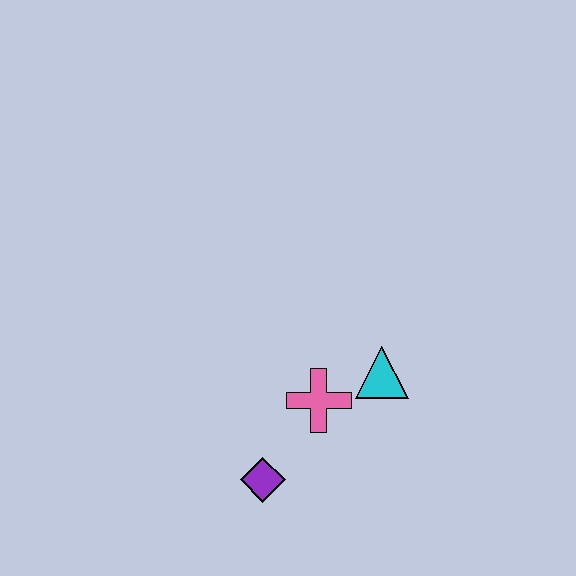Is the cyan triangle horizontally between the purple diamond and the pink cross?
No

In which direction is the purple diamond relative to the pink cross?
The purple diamond is below the pink cross.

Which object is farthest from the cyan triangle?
The purple diamond is farthest from the cyan triangle.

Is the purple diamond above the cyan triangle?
No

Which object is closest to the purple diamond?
The pink cross is closest to the purple diamond.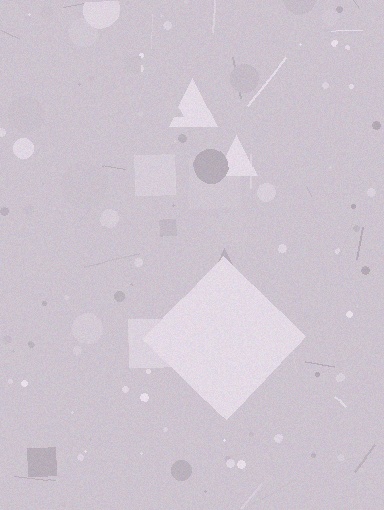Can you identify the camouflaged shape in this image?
The camouflaged shape is a diamond.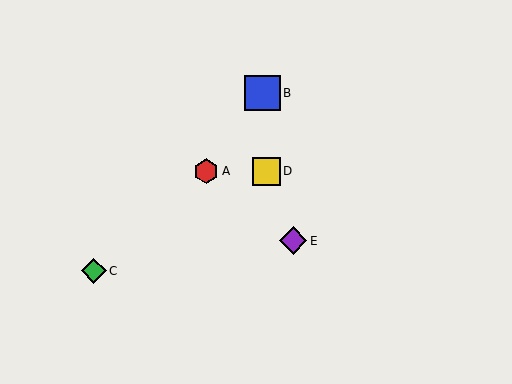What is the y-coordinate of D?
Object D is at y≈171.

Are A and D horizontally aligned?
Yes, both are at y≈171.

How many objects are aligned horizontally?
2 objects (A, D) are aligned horizontally.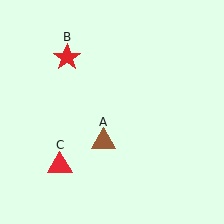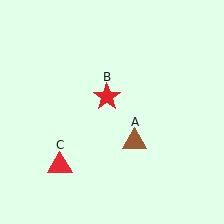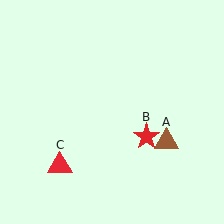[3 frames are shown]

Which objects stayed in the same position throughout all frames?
Red triangle (object C) remained stationary.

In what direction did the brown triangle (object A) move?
The brown triangle (object A) moved right.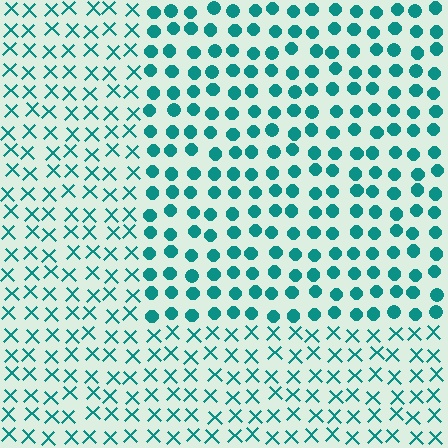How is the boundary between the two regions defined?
The boundary is defined by a change in element shape: circles inside vs. X marks outside. All elements share the same color and spacing.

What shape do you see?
I see a rectangle.